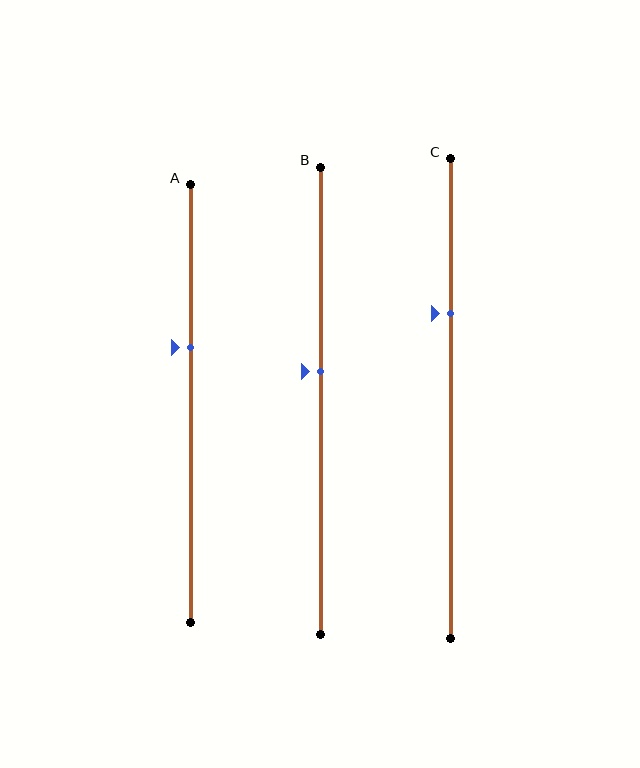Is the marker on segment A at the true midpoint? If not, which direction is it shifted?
No, the marker on segment A is shifted upward by about 13% of the segment length.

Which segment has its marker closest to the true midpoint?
Segment B has its marker closest to the true midpoint.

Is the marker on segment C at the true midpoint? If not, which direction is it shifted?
No, the marker on segment C is shifted upward by about 18% of the segment length.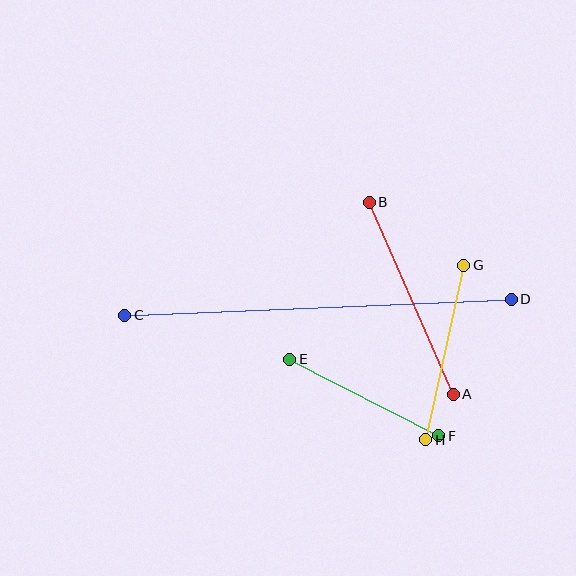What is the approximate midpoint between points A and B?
The midpoint is at approximately (411, 298) pixels.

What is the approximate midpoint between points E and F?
The midpoint is at approximately (364, 398) pixels.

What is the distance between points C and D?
The distance is approximately 387 pixels.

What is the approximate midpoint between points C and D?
The midpoint is at approximately (318, 307) pixels.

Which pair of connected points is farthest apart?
Points C and D are farthest apart.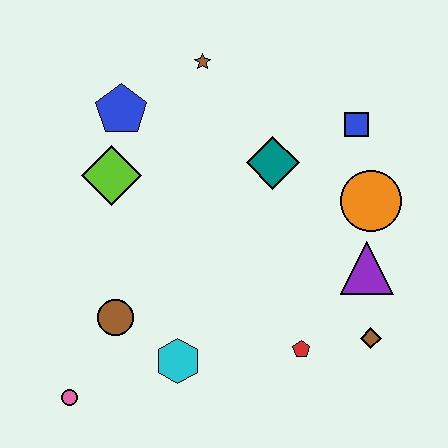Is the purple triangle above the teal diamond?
No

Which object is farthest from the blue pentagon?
The brown diamond is farthest from the blue pentagon.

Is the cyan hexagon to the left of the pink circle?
No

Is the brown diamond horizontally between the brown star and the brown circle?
No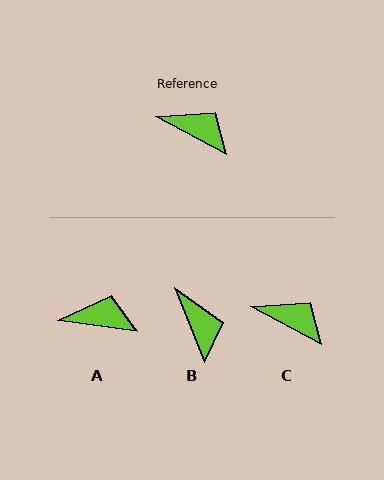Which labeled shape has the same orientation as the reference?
C.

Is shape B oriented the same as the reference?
No, it is off by about 40 degrees.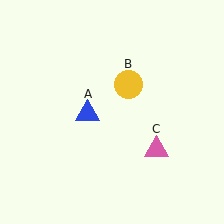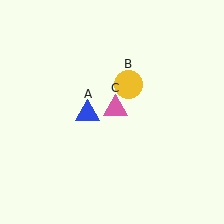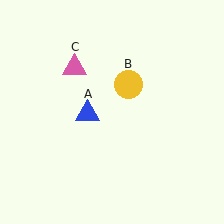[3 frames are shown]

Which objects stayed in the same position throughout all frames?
Blue triangle (object A) and yellow circle (object B) remained stationary.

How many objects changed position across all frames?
1 object changed position: pink triangle (object C).